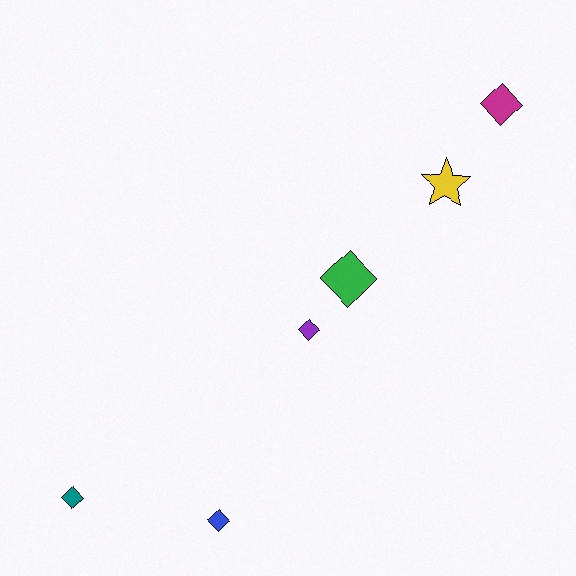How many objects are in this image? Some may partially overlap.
There are 6 objects.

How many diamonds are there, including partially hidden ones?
There are 5 diamonds.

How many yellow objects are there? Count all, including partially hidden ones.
There is 1 yellow object.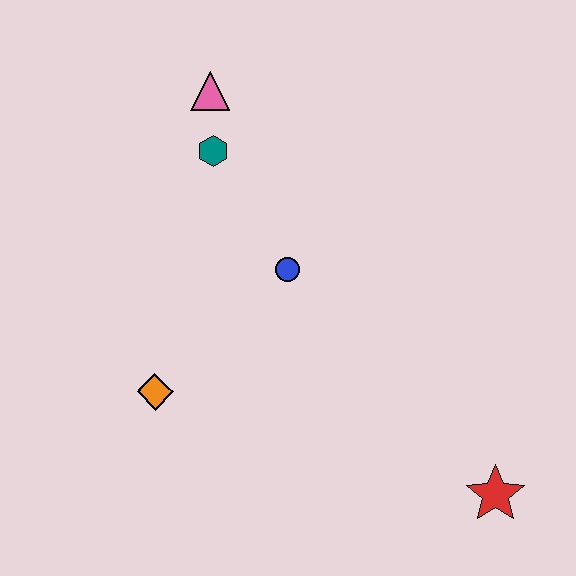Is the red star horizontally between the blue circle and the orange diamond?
No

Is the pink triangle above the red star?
Yes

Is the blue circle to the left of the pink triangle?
No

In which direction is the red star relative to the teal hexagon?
The red star is below the teal hexagon.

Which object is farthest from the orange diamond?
The red star is farthest from the orange diamond.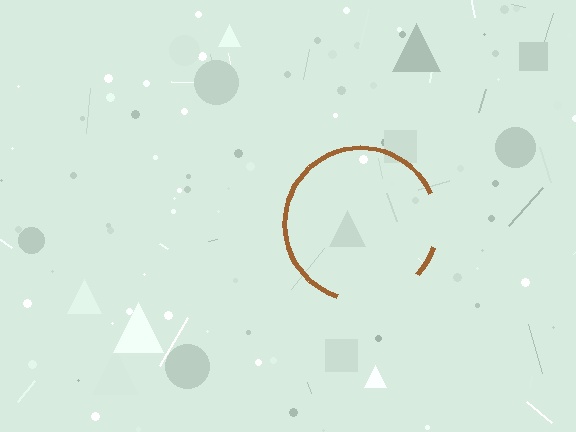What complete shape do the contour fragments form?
The contour fragments form a circle.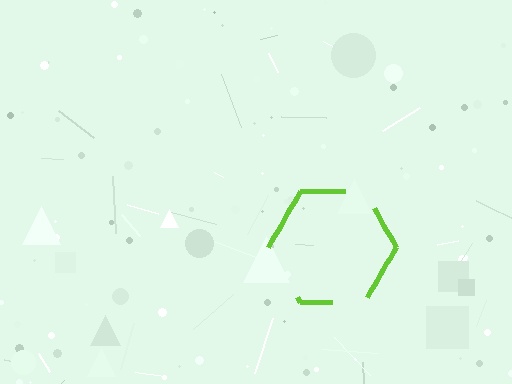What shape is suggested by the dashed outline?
The dashed outline suggests a hexagon.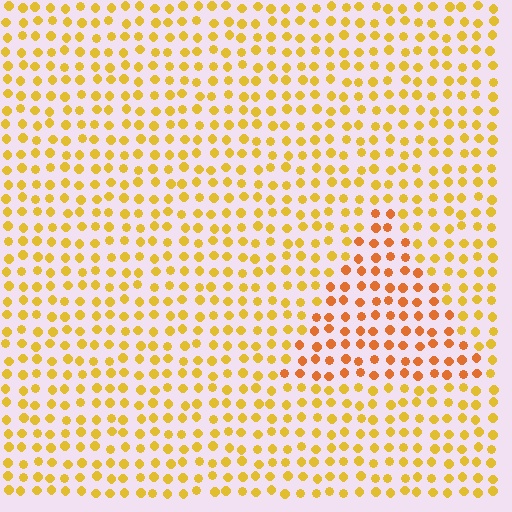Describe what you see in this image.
The image is filled with small yellow elements in a uniform arrangement. A triangle-shaped region is visible where the elements are tinted to a slightly different hue, forming a subtle color boundary.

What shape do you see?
I see a triangle.